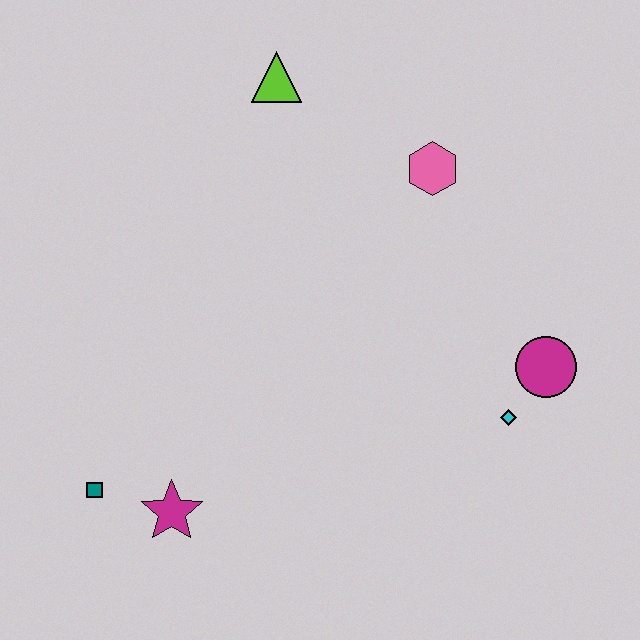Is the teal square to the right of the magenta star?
No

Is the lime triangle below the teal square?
No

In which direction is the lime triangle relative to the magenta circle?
The lime triangle is above the magenta circle.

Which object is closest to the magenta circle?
The cyan diamond is closest to the magenta circle.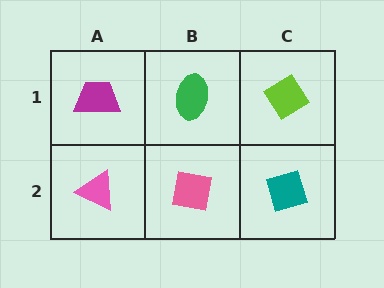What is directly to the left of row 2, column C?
A pink square.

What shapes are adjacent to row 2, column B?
A green ellipse (row 1, column B), a pink triangle (row 2, column A), a teal diamond (row 2, column C).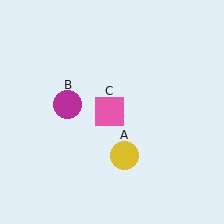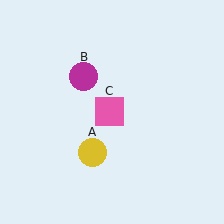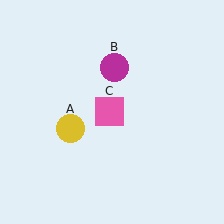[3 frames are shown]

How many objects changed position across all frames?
2 objects changed position: yellow circle (object A), magenta circle (object B).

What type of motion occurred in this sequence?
The yellow circle (object A), magenta circle (object B) rotated clockwise around the center of the scene.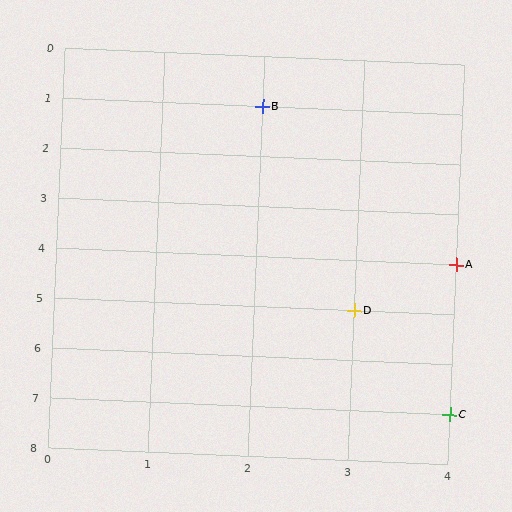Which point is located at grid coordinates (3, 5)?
Point D is at (3, 5).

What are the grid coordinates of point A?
Point A is at grid coordinates (4, 4).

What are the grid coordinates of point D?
Point D is at grid coordinates (3, 5).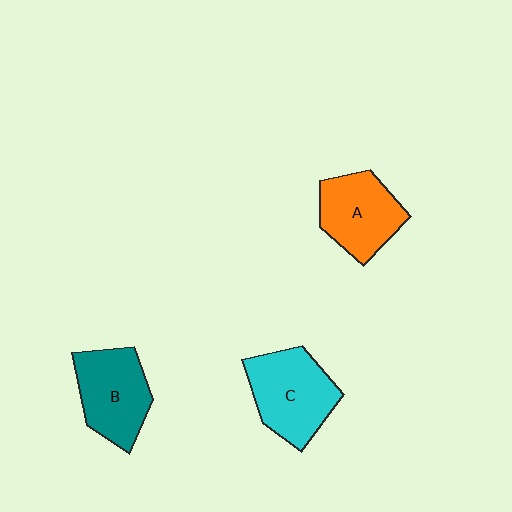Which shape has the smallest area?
Shape A (orange).